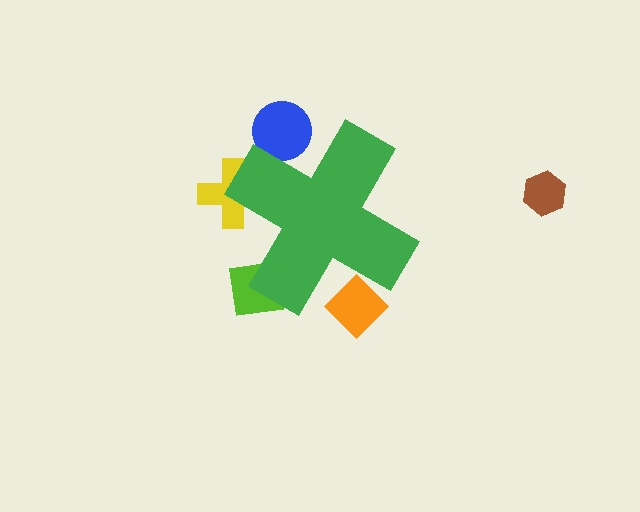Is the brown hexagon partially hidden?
No, the brown hexagon is fully visible.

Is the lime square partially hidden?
Yes, the lime square is partially hidden behind the green cross.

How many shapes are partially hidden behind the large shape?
4 shapes are partially hidden.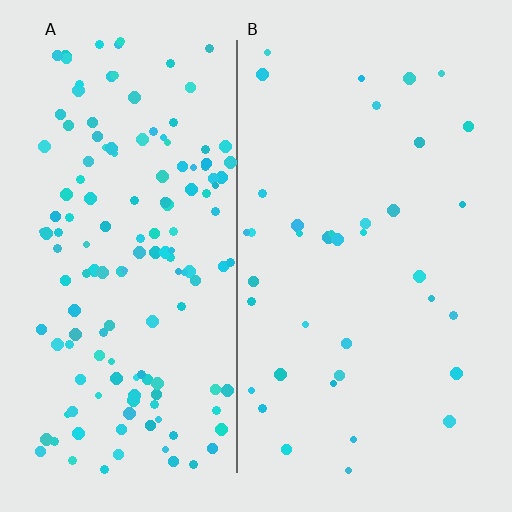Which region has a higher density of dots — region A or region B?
A (the left).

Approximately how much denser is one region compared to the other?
Approximately 3.9× — region A over region B.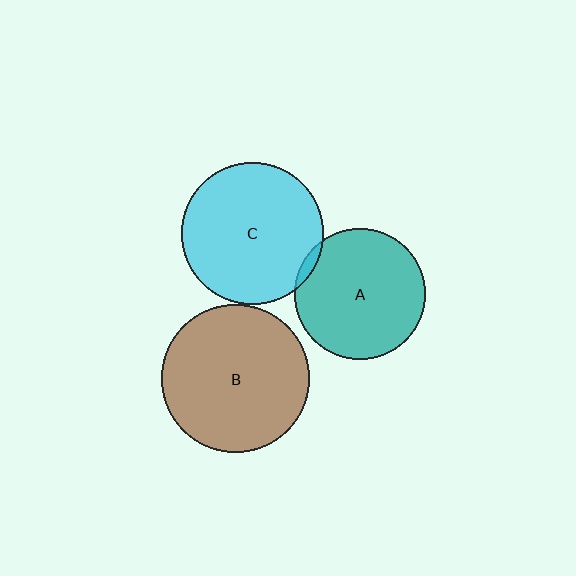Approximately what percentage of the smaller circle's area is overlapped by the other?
Approximately 5%.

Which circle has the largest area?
Circle B (brown).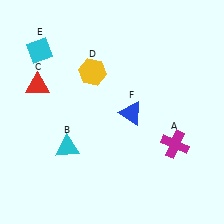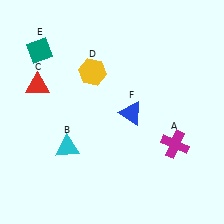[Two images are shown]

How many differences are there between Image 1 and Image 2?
There is 1 difference between the two images.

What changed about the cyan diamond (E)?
In Image 1, E is cyan. In Image 2, it changed to teal.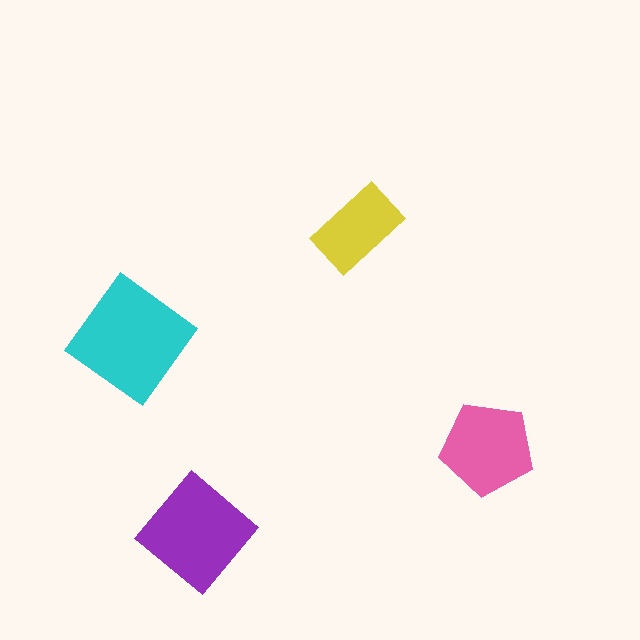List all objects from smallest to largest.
The yellow rectangle, the pink pentagon, the purple diamond, the cyan diamond.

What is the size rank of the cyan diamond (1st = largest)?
1st.